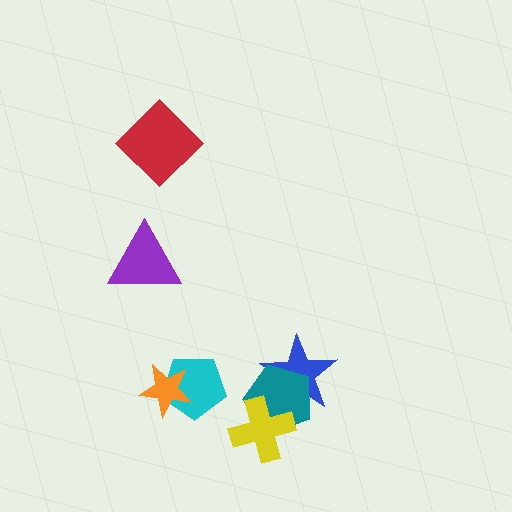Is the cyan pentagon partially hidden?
Yes, it is partially covered by another shape.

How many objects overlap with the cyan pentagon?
1 object overlaps with the cyan pentagon.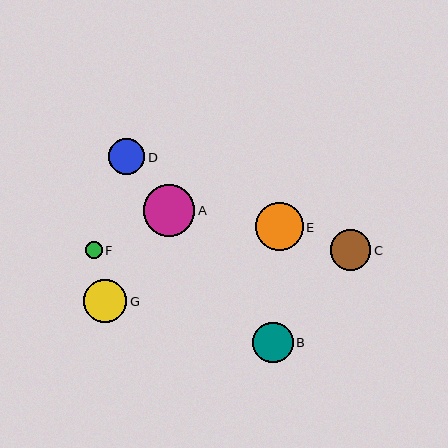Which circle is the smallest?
Circle F is the smallest with a size of approximately 17 pixels.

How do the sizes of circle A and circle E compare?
Circle A and circle E are approximately the same size.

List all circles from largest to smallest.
From largest to smallest: A, E, G, C, B, D, F.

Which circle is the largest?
Circle A is the largest with a size of approximately 51 pixels.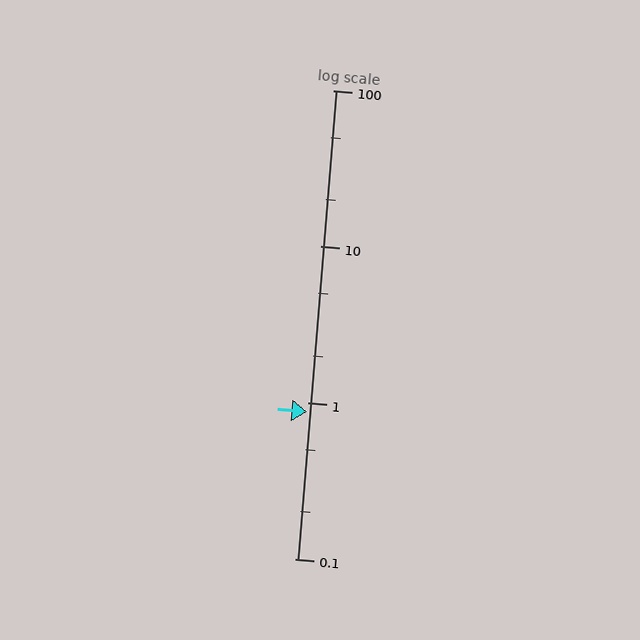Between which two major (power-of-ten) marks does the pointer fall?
The pointer is between 0.1 and 1.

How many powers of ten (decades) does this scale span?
The scale spans 3 decades, from 0.1 to 100.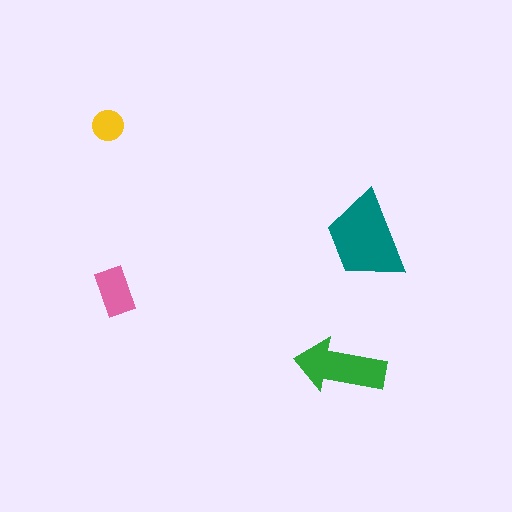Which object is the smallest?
The yellow circle.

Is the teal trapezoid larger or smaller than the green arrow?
Larger.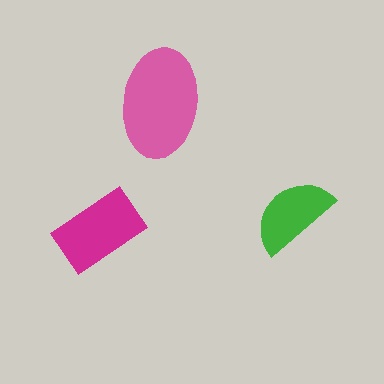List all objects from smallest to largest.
The green semicircle, the magenta rectangle, the pink ellipse.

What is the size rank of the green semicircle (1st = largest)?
3rd.